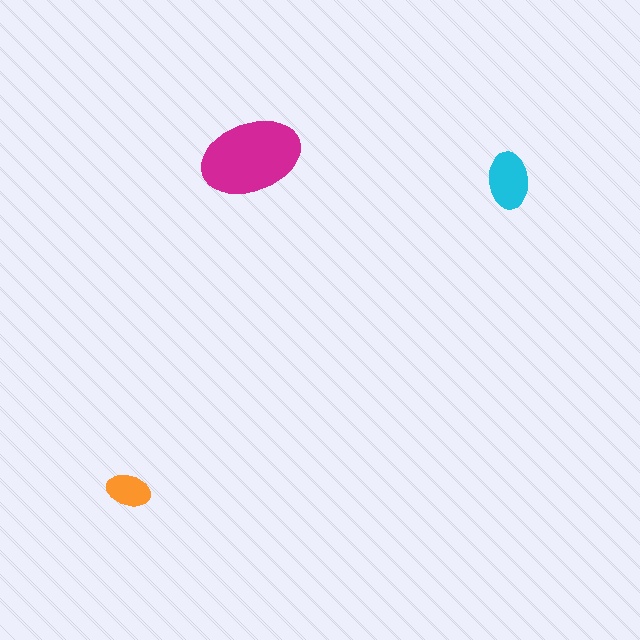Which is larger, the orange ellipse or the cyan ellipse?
The cyan one.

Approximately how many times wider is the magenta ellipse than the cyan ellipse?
About 2 times wider.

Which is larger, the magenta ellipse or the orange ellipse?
The magenta one.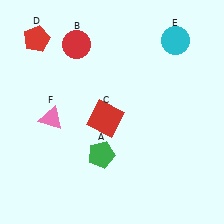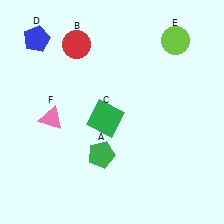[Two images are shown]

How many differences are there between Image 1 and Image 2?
There are 3 differences between the two images.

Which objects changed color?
C changed from red to green. D changed from red to blue. E changed from cyan to lime.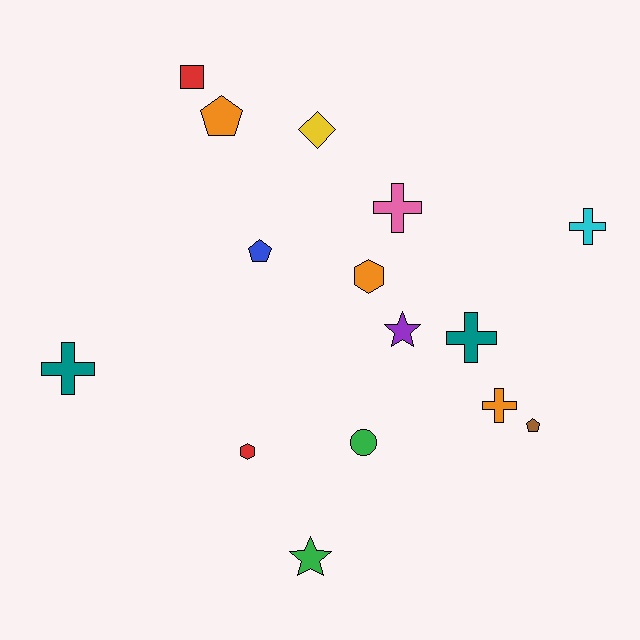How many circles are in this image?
There is 1 circle.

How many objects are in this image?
There are 15 objects.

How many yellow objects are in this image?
There is 1 yellow object.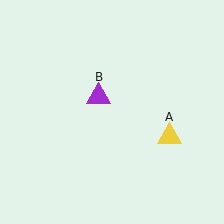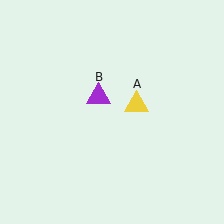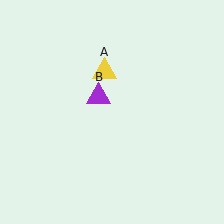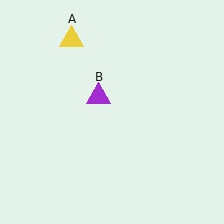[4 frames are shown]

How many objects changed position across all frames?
1 object changed position: yellow triangle (object A).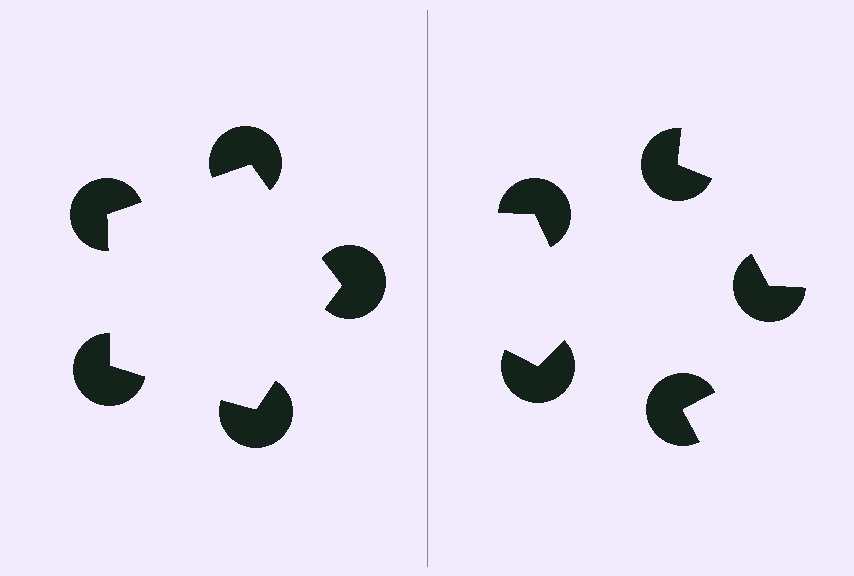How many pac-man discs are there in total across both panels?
10 — 5 on each side.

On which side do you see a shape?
An illusory pentagon appears on the left side. On the right side the wedge cuts are rotated, so no coherent shape forms.